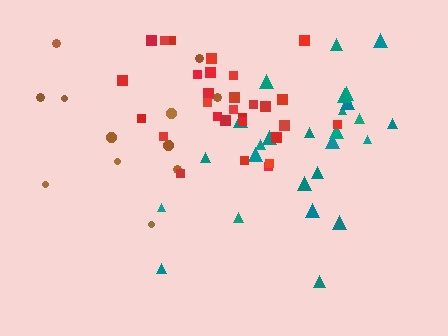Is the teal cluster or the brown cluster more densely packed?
Teal.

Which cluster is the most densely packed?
Red.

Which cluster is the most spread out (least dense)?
Brown.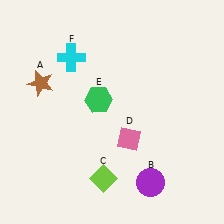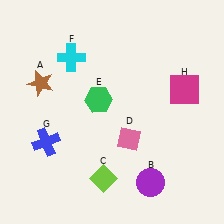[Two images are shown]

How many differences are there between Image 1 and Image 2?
There are 2 differences between the two images.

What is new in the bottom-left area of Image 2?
A blue cross (G) was added in the bottom-left area of Image 2.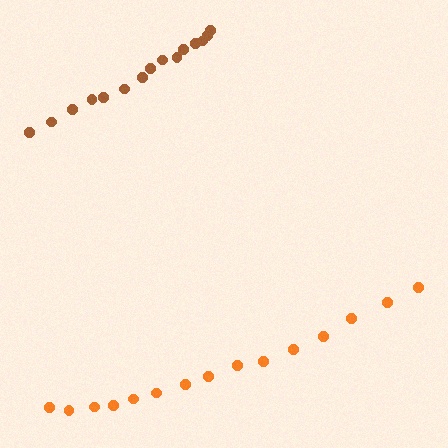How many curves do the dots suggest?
There are 2 distinct paths.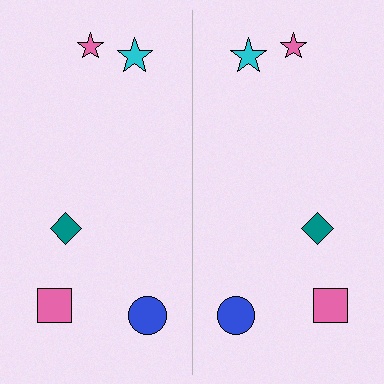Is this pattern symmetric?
Yes, this pattern has bilateral (reflection) symmetry.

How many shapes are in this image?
There are 10 shapes in this image.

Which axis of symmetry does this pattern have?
The pattern has a vertical axis of symmetry running through the center of the image.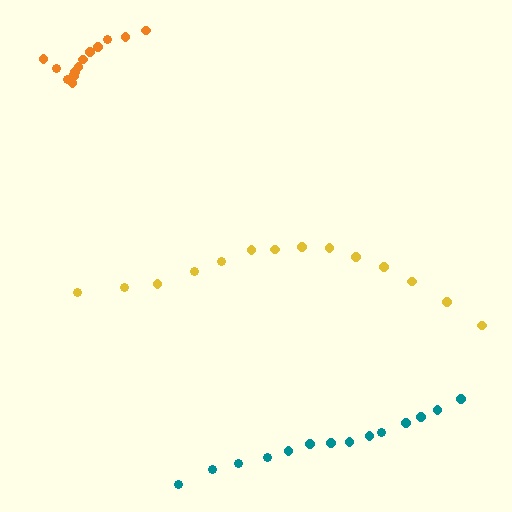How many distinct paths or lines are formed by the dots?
There are 3 distinct paths.